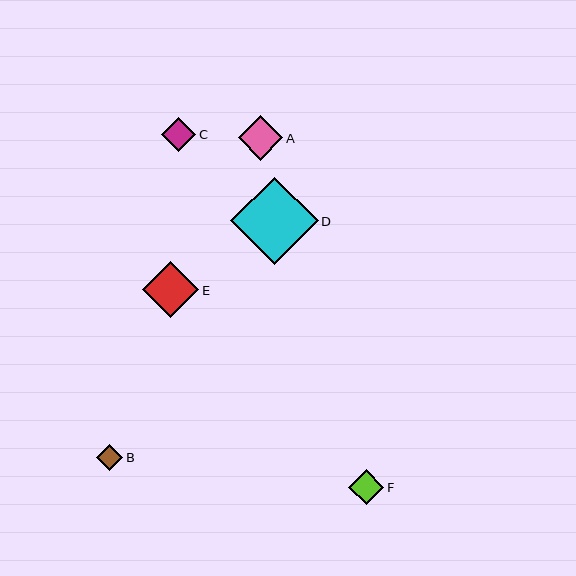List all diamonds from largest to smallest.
From largest to smallest: D, E, A, F, C, B.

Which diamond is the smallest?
Diamond B is the smallest with a size of approximately 26 pixels.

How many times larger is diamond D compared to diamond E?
Diamond D is approximately 1.6 times the size of diamond E.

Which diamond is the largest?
Diamond D is the largest with a size of approximately 87 pixels.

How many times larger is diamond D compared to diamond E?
Diamond D is approximately 1.6 times the size of diamond E.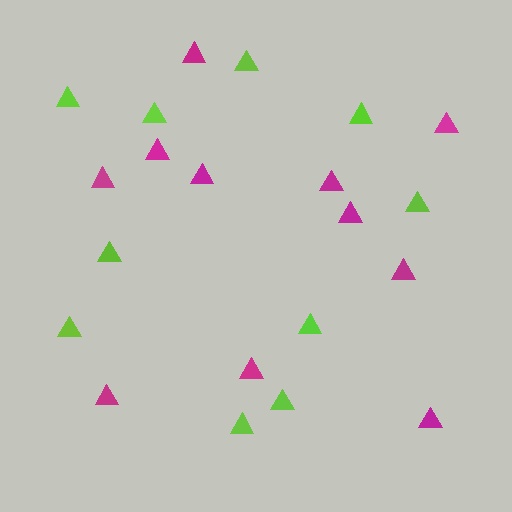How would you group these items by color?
There are 2 groups: one group of magenta triangles (11) and one group of lime triangles (10).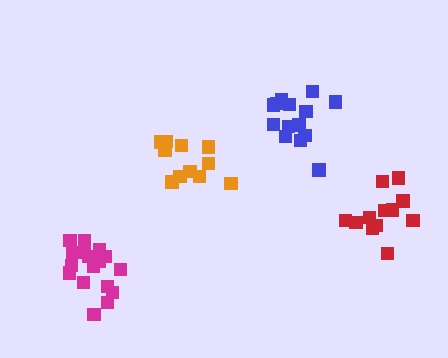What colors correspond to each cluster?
The clusters are colored: magenta, blue, red, orange.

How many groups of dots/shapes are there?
There are 4 groups.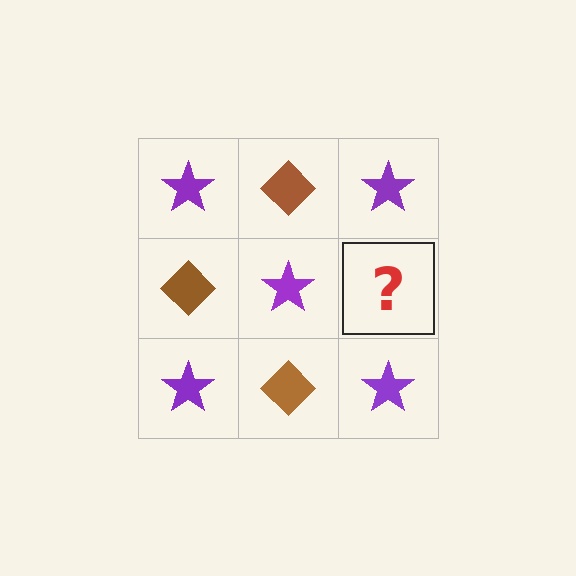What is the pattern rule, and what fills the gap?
The rule is that it alternates purple star and brown diamond in a checkerboard pattern. The gap should be filled with a brown diamond.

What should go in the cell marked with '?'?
The missing cell should contain a brown diamond.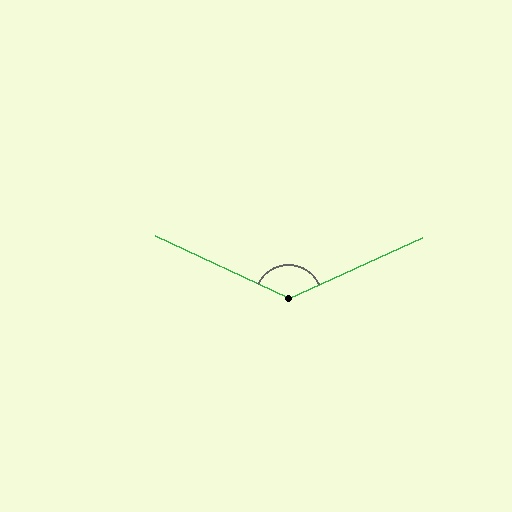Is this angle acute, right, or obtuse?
It is obtuse.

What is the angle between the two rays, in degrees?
Approximately 131 degrees.